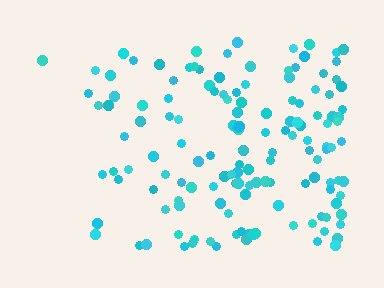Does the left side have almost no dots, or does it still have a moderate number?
Still a moderate number, just noticeably fewer than the right.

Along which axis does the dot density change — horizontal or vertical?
Horizontal.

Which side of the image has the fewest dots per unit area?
The left.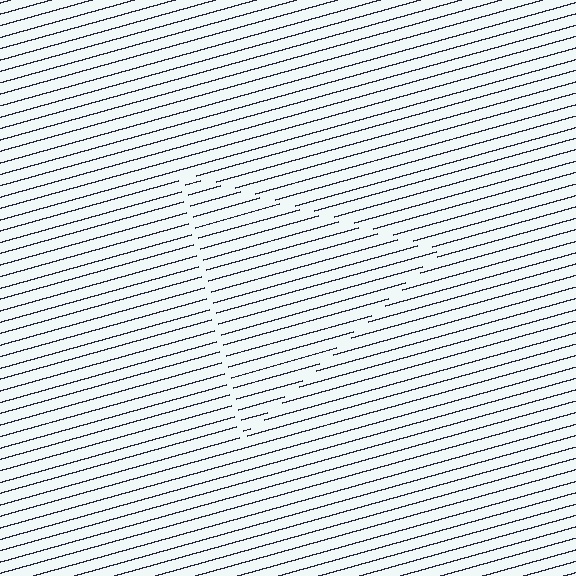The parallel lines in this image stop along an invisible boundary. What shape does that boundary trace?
An illusory triangle. The interior of the shape contains the same grating, shifted by half a period — the contour is defined by the phase discontinuity where line-ends from the inner and outer gratings abut.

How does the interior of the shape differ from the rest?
The interior of the shape contains the same grating, shifted by half a period — the contour is defined by the phase discontinuity where line-ends from the inner and outer gratings abut.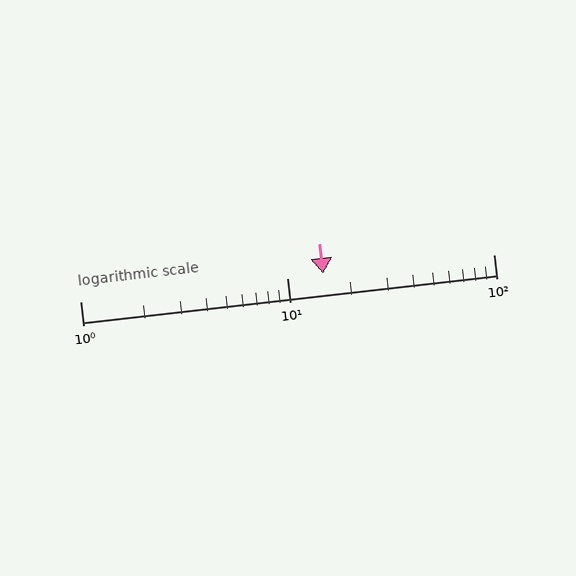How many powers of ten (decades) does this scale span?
The scale spans 2 decades, from 1 to 100.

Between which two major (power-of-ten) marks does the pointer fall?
The pointer is between 10 and 100.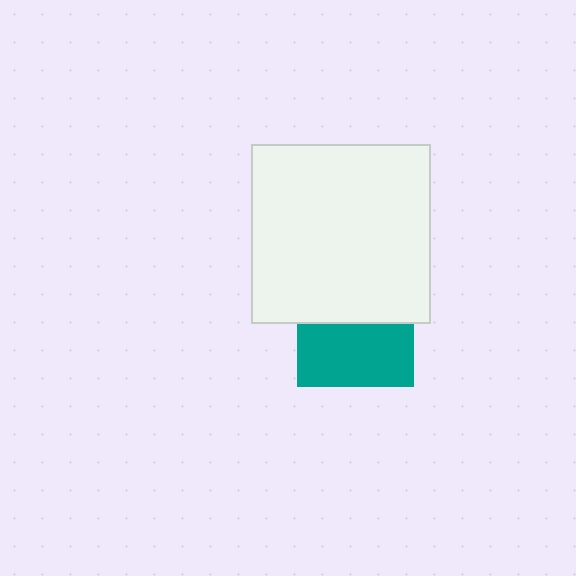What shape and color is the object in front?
The object in front is a white square.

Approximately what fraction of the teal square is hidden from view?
Roughly 46% of the teal square is hidden behind the white square.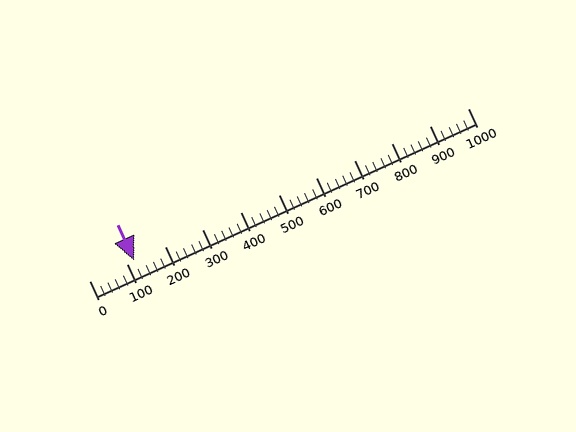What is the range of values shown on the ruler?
The ruler shows values from 0 to 1000.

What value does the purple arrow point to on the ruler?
The purple arrow points to approximately 120.